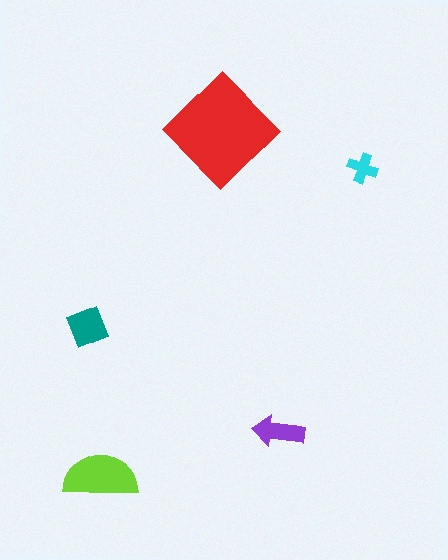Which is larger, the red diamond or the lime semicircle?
The red diamond.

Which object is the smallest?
The cyan cross.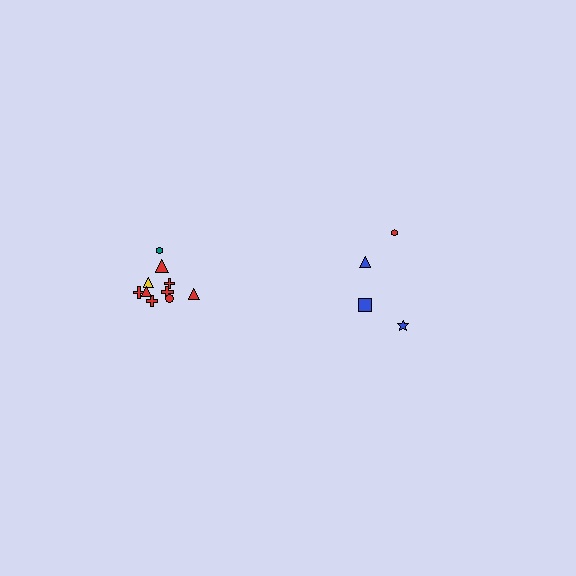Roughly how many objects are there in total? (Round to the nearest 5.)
Roughly 15 objects in total.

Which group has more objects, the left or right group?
The left group.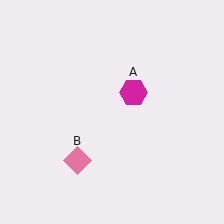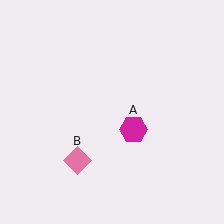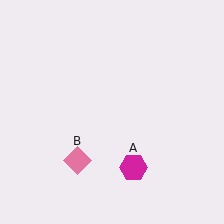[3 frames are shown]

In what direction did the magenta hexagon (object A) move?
The magenta hexagon (object A) moved down.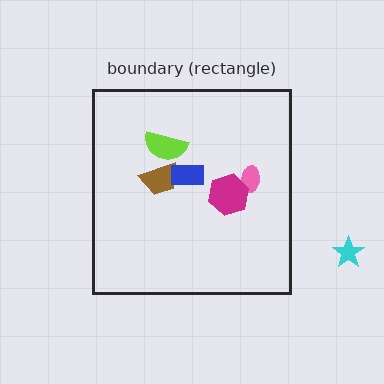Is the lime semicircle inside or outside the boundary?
Inside.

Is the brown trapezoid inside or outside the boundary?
Inside.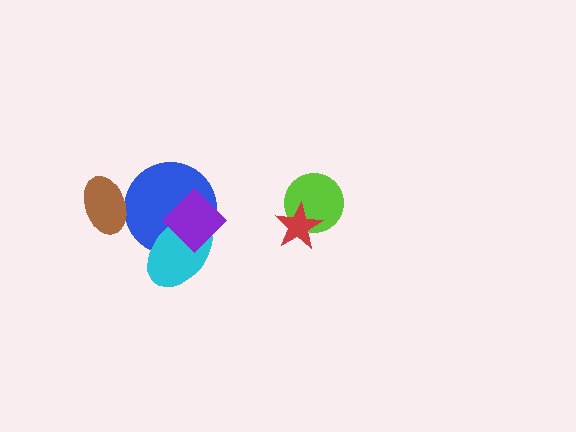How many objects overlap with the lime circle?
1 object overlaps with the lime circle.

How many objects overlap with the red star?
1 object overlaps with the red star.